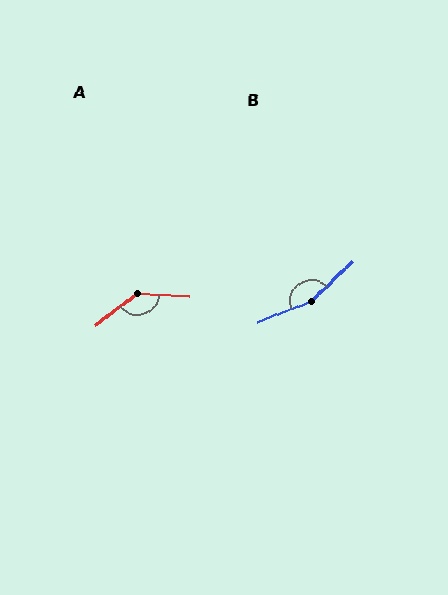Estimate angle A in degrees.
Approximately 139 degrees.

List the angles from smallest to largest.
A (139°), B (157°).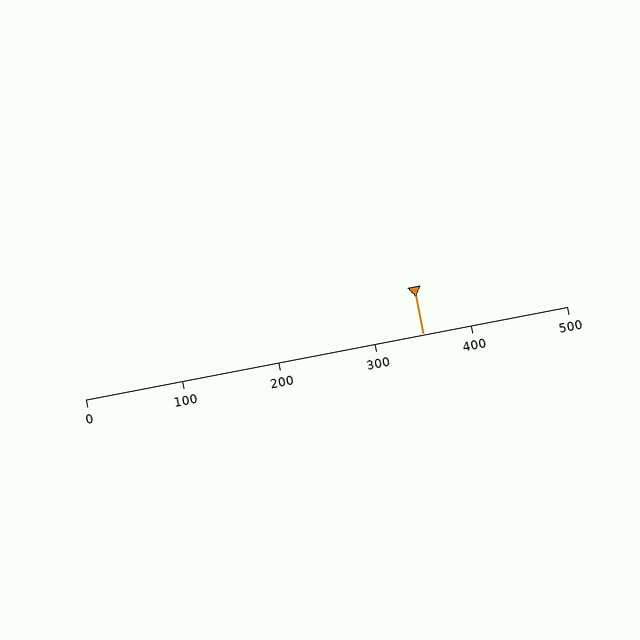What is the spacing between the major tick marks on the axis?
The major ticks are spaced 100 apart.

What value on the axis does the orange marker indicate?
The marker indicates approximately 350.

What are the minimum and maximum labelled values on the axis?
The axis runs from 0 to 500.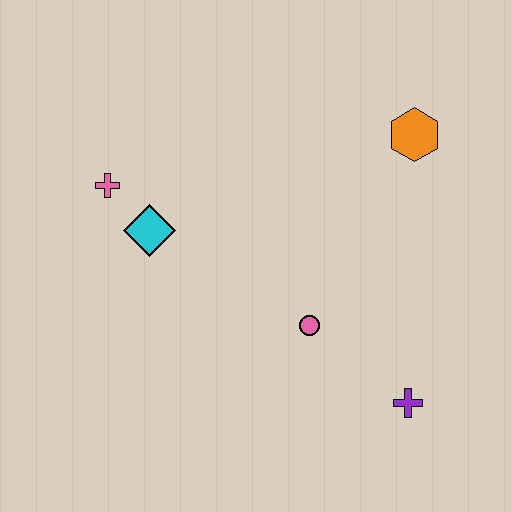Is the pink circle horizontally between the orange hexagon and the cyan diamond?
Yes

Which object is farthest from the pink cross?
The purple cross is farthest from the pink cross.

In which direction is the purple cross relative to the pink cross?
The purple cross is to the right of the pink cross.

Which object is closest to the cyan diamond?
The pink cross is closest to the cyan diamond.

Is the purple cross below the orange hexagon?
Yes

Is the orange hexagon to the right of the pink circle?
Yes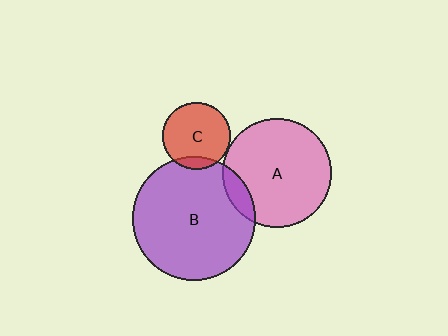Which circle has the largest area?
Circle B (purple).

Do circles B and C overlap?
Yes.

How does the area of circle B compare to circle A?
Approximately 1.3 times.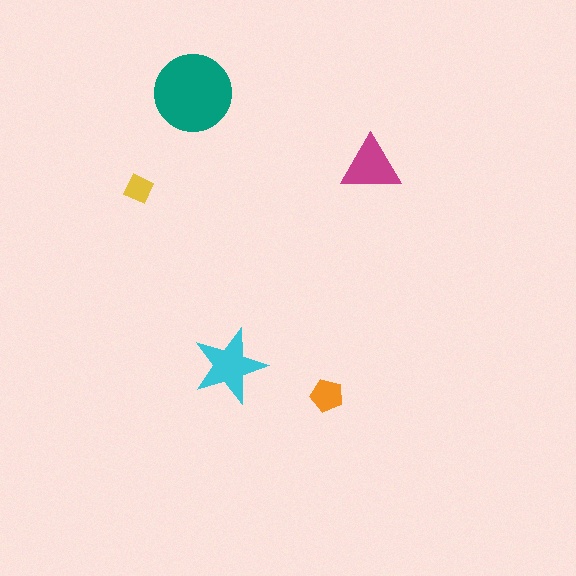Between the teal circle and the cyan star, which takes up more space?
The teal circle.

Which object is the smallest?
The yellow diamond.